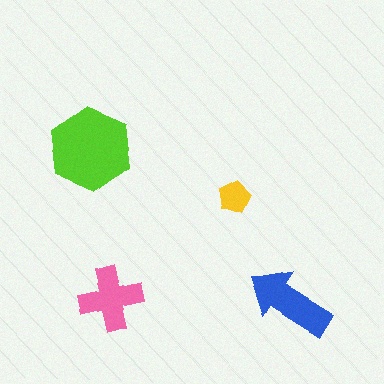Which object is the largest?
The lime hexagon.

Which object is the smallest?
The yellow pentagon.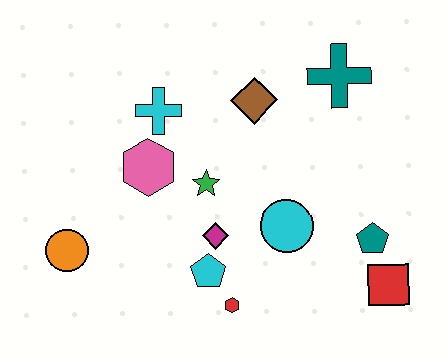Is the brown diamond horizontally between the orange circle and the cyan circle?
Yes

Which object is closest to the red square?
The teal pentagon is closest to the red square.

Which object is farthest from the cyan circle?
The orange circle is farthest from the cyan circle.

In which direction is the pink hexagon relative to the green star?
The pink hexagon is to the left of the green star.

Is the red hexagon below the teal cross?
Yes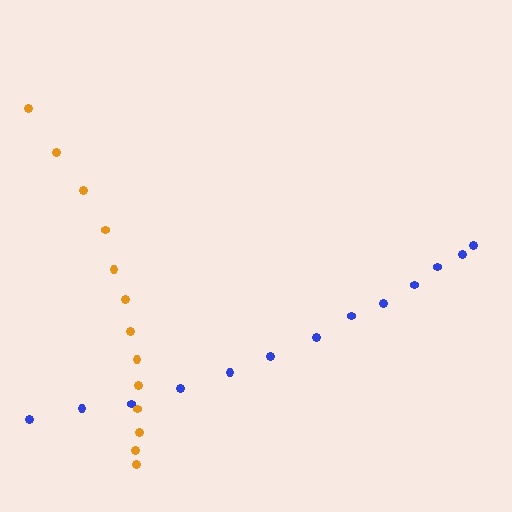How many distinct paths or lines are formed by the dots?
There are 2 distinct paths.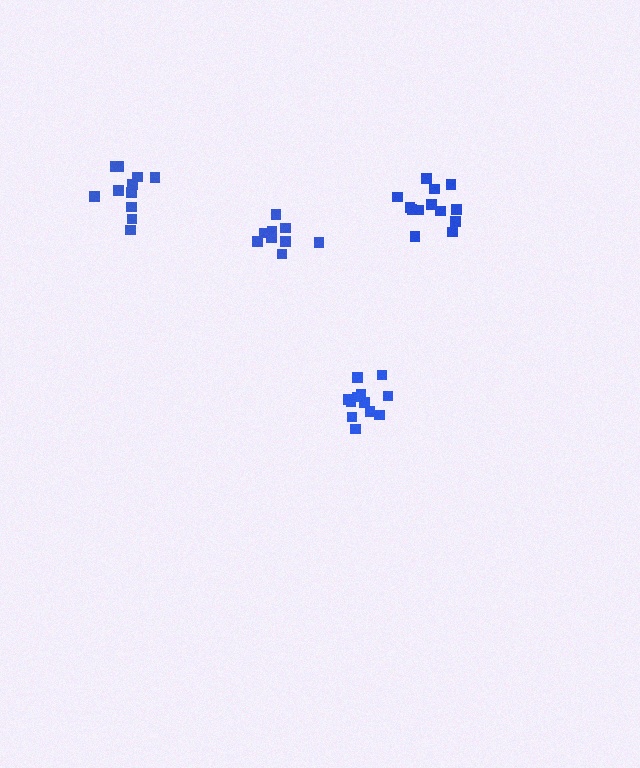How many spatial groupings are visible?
There are 4 spatial groupings.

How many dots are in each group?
Group 1: 13 dots, Group 2: 12 dots, Group 3: 11 dots, Group 4: 9 dots (45 total).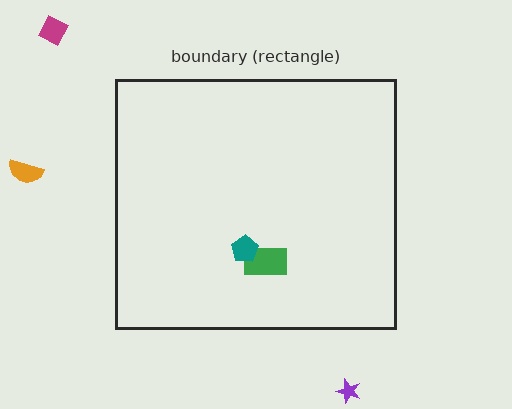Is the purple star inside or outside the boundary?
Outside.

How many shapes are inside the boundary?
2 inside, 3 outside.